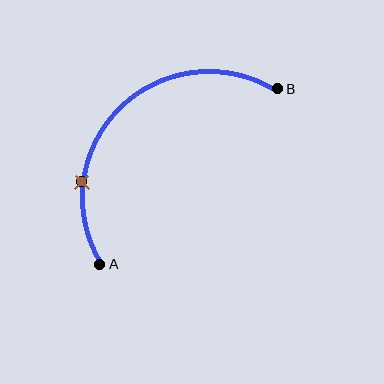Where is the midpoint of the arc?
The arc midpoint is the point on the curve farthest from the straight line joining A and B. It sits above and to the left of that line.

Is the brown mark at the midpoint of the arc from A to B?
No. The brown mark lies on the arc but is closer to endpoint A. The arc midpoint would be at the point on the curve equidistant along the arc from both A and B.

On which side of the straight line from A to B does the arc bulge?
The arc bulges above and to the left of the straight line connecting A and B.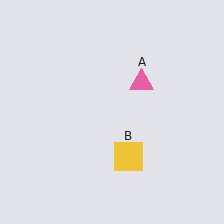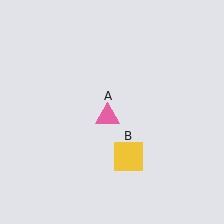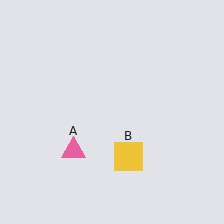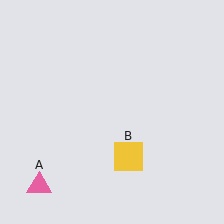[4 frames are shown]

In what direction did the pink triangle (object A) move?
The pink triangle (object A) moved down and to the left.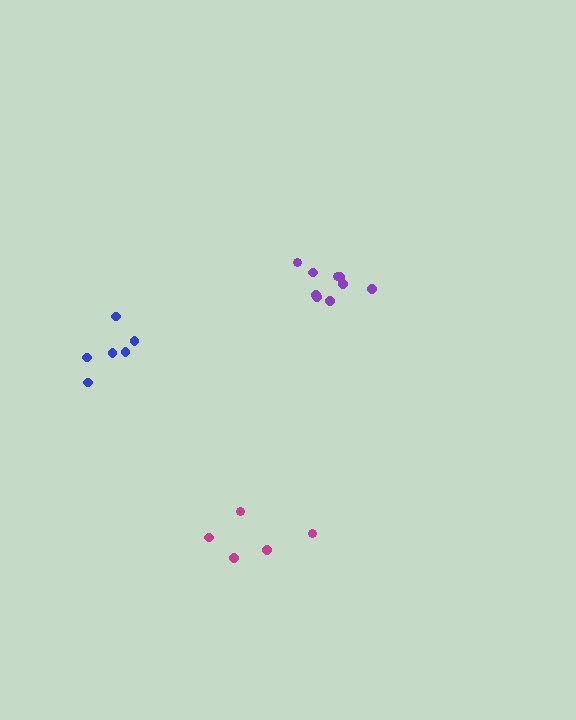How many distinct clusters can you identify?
There are 3 distinct clusters.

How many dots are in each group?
Group 1: 5 dots, Group 2: 6 dots, Group 3: 9 dots (20 total).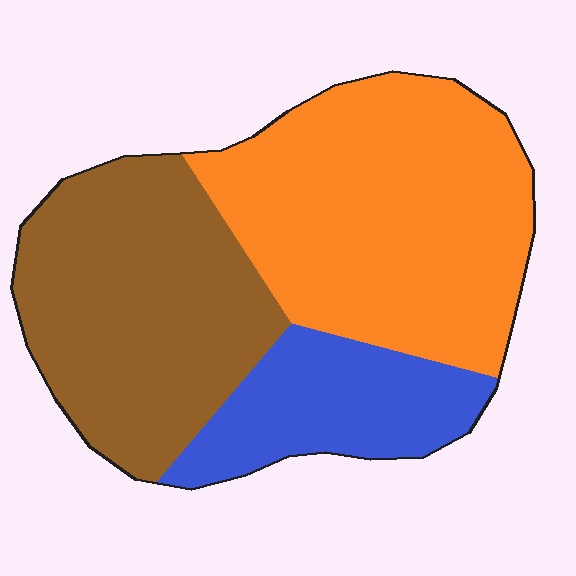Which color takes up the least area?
Blue, at roughly 20%.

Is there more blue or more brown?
Brown.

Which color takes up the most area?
Orange, at roughly 45%.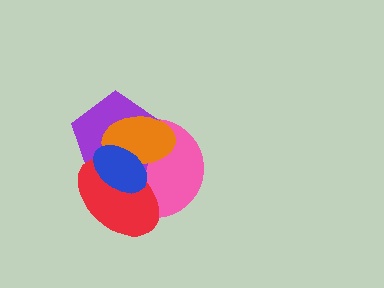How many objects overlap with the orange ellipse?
4 objects overlap with the orange ellipse.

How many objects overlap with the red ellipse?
4 objects overlap with the red ellipse.